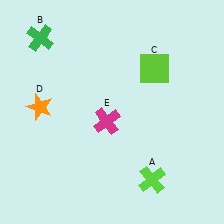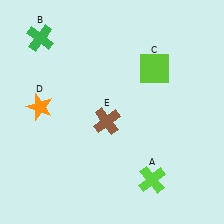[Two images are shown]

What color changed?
The cross (E) changed from magenta in Image 1 to brown in Image 2.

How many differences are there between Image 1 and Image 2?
There is 1 difference between the two images.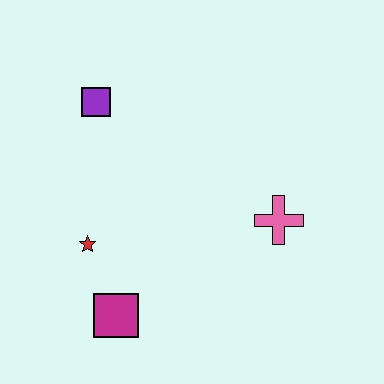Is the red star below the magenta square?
No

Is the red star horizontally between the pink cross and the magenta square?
No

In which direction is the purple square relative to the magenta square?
The purple square is above the magenta square.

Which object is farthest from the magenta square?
The purple square is farthest from the magenta square.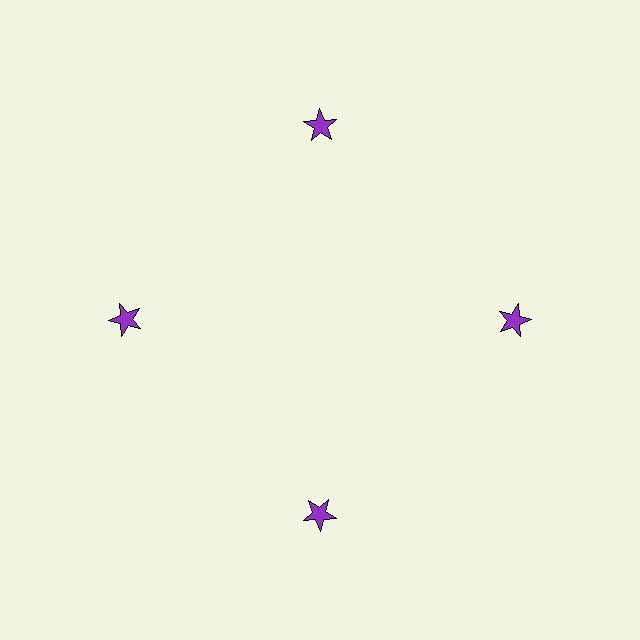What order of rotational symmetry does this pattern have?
This pattern has 4-fold rotational symmetry.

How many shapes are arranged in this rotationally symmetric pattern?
There are 4 shapes, arranged in 4 groups of 1.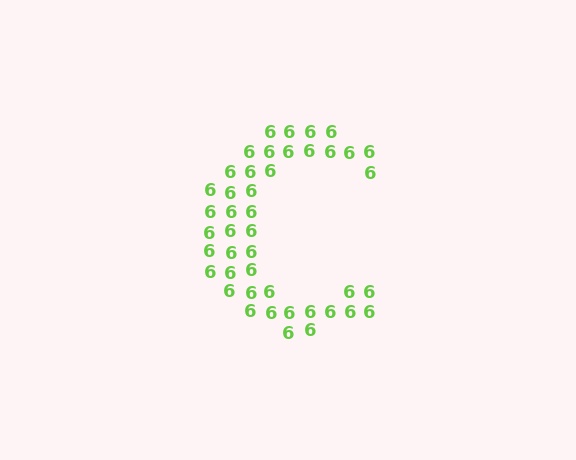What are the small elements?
The small elements are digit 6's.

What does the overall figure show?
The overall figure shows the letter C.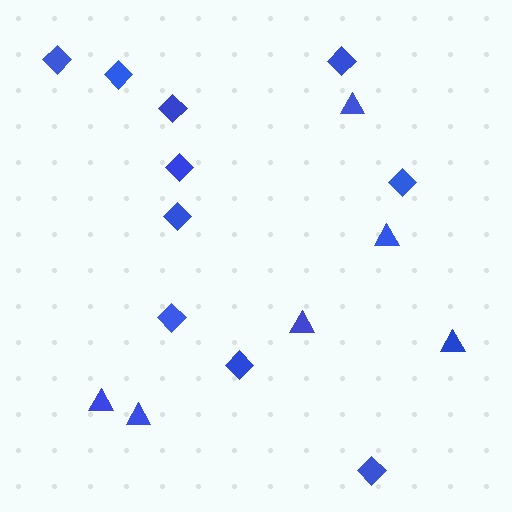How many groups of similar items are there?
There are 2 groups: one group of triangles (6) and one group of diamonds (10).